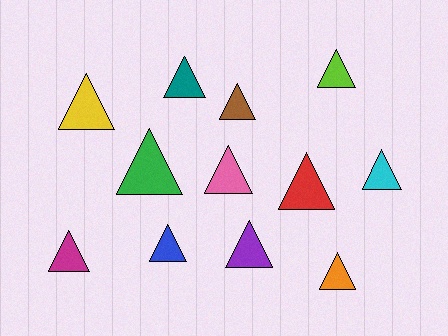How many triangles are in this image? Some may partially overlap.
There are 12 triangles.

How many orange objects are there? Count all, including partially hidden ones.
There is 1 orange object.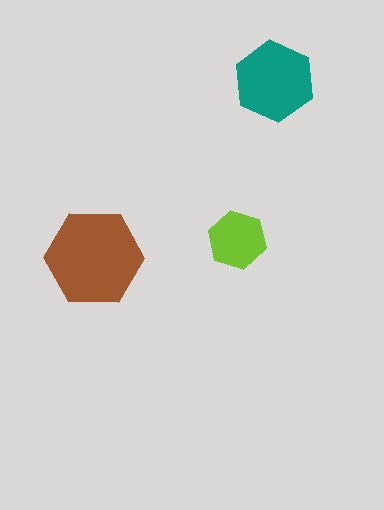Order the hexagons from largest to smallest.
the brown one, the teal one, the lime one.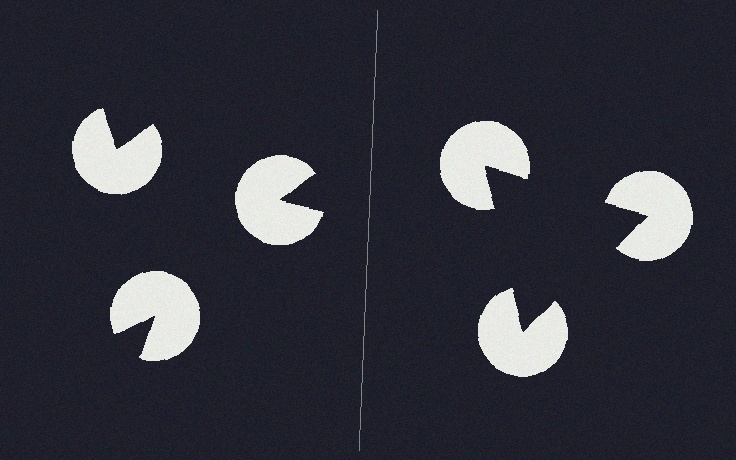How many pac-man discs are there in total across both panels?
6 — 3 on each side.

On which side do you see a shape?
An illusory triangle appears on the right side. On the left side the wedge cuts are rotated, so no coherent shape forms.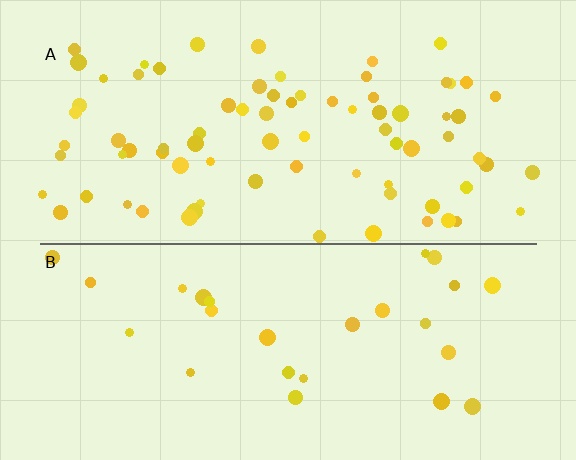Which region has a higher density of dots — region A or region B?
A (the top).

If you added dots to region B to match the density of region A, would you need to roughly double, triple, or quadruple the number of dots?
Approximately triple.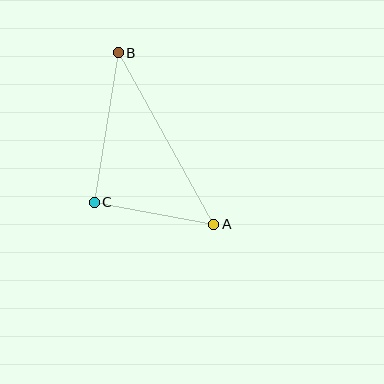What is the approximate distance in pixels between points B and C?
The distance between B and C is approximately 151 pixels.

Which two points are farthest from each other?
Points A and B are farthest from each other.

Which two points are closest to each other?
Points A and C are closest to each other.